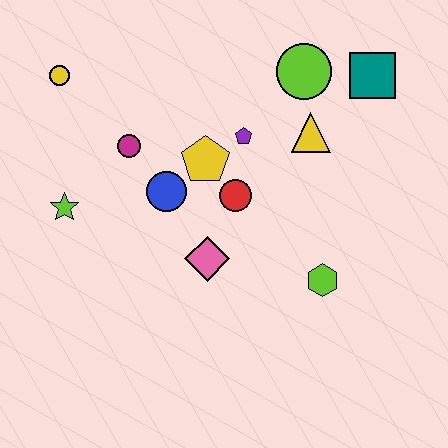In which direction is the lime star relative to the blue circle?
The lime star is to the left of the blue circle.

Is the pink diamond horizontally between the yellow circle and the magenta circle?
No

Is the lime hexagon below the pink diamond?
Yes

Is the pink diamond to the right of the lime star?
Yes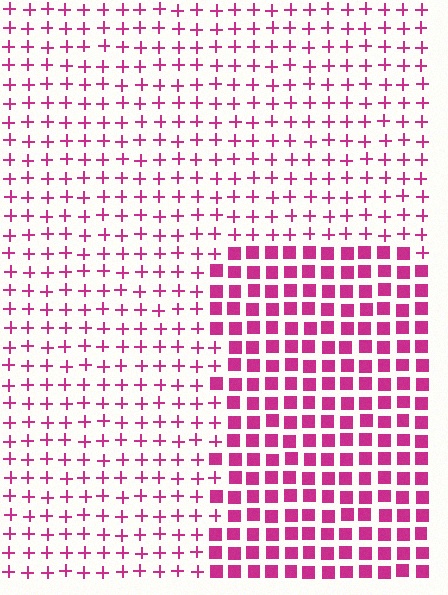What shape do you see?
I see a rectangle.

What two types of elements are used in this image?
The image uses squares inside the rectangle region and plus signs outside it.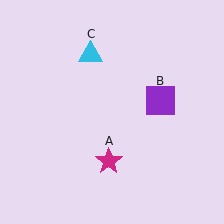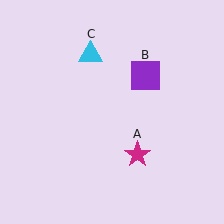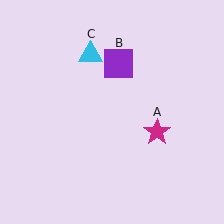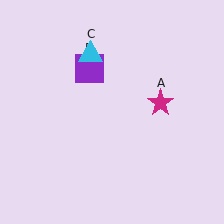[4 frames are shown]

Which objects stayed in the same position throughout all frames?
Cyan triangle (object C) remained stationary.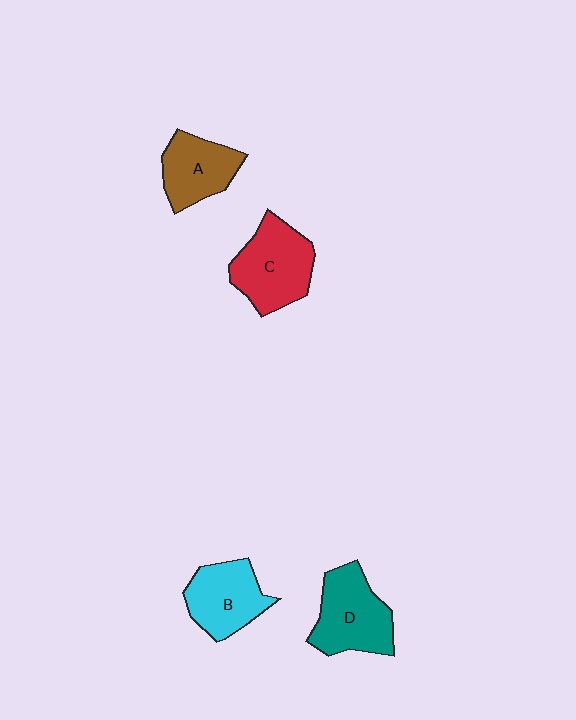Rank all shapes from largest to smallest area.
From largest to smallest: C (red), D (teal), B (cyan), A (brown).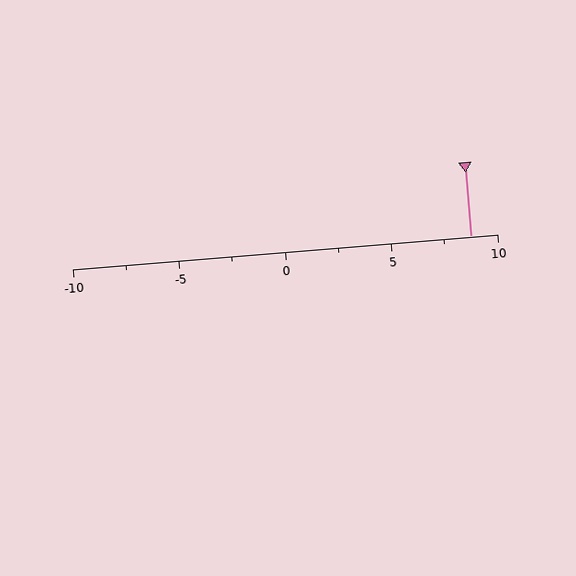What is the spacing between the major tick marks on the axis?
The major ticks are spaced 5 apart.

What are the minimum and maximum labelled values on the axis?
The axis runs from -10 to 10.